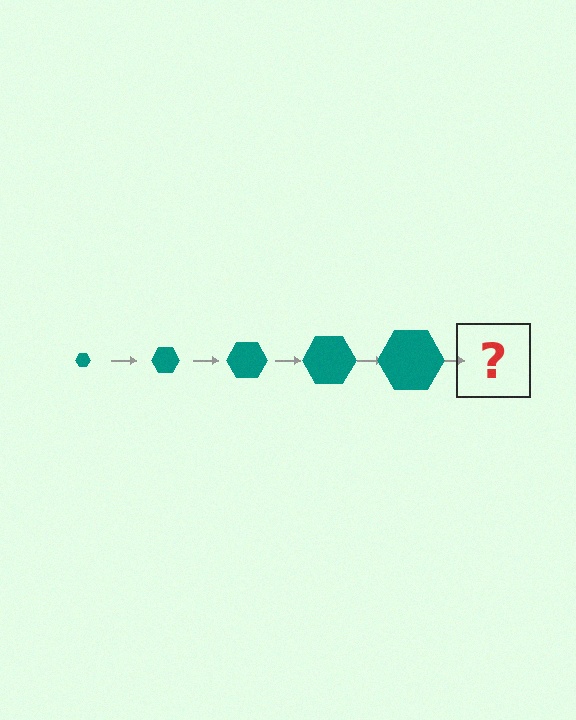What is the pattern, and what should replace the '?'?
The pattern is that the hexagon gets progressively larger each step. The '?' should be a teal hexagon, larger than the previous one.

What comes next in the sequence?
The next element should be a teal hexagon, larger than the previous one.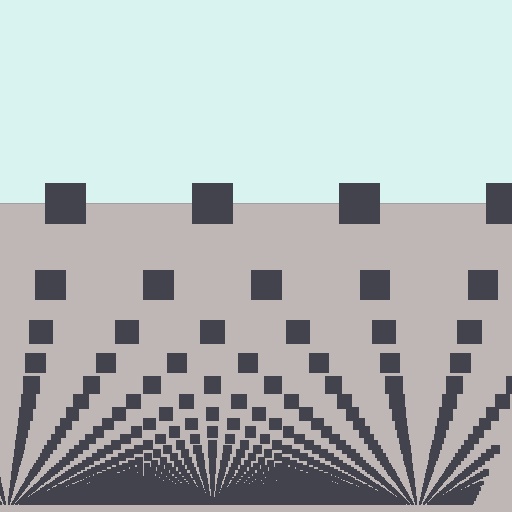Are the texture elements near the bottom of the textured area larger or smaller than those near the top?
Smaller. The gradient is inverted — elements near the bottom are smaller and denser.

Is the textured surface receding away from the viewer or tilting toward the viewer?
The surface appears to tilt toward the viewer. Texture elements get larger and sparser toward the top.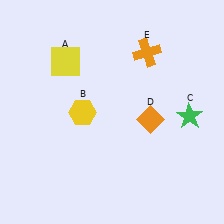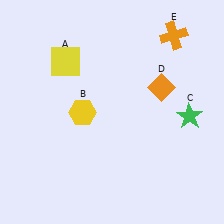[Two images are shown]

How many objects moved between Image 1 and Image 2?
2 objects moved between the two images.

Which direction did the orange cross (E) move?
The orange cross (E) moved right.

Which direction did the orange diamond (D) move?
The orange diamond (D) moved up.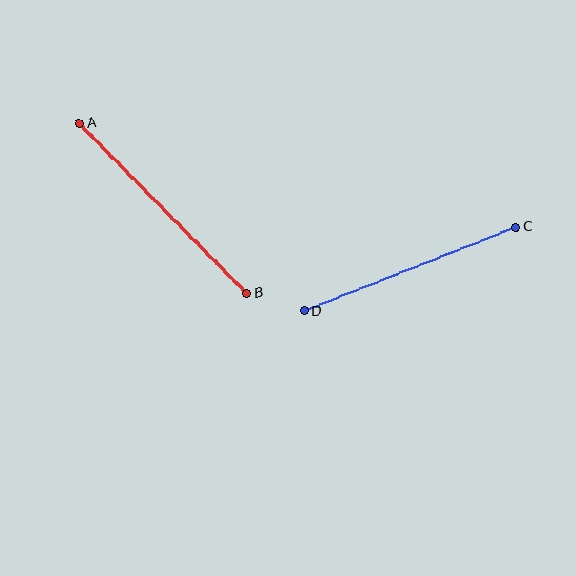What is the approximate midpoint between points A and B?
The midpoint is at approximately (163, 208) pixels.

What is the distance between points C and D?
The distance is approximately 228 pixels.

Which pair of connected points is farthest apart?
Points A and B are farthest apart.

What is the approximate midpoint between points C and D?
The midpoint is at approximately (410, 269) pixels.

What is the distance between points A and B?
The distance is approximately 238 pixels.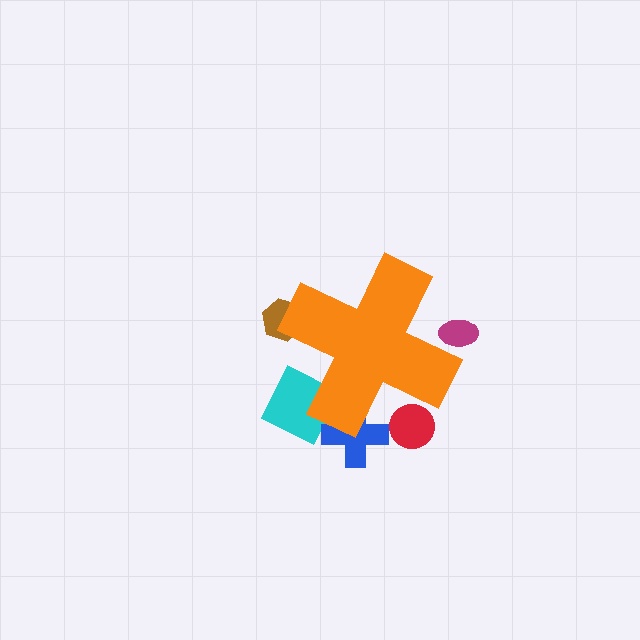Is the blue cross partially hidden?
Yes, the blue cross is partially hidden behind the orange cross.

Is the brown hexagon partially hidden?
Yes, the brown hexagon is partially hidden behind the orange cross.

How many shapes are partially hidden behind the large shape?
5 shapes are partially hidden.